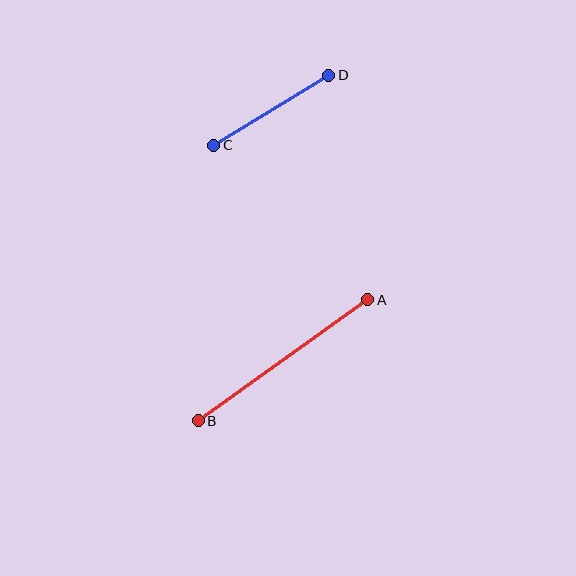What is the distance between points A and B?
The distance is approximately 208 pixels.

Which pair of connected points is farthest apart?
Points A and B are farthest apart.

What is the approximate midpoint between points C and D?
The midpoint is at approximately (271, 110) pixels.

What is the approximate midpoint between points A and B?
The midpoint is at approximately (283, 360) pixels.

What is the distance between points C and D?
The distance is approximately 135 pixels.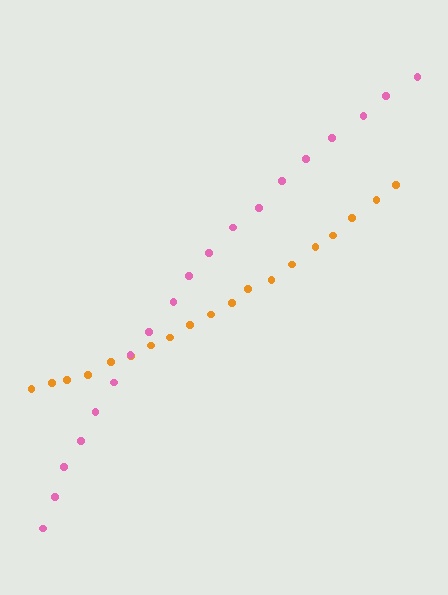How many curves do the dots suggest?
There are 2 distinct paths.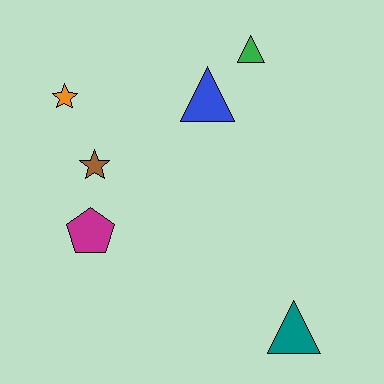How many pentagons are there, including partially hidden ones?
There is 1 pentagon.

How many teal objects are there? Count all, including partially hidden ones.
There is 1 teal object.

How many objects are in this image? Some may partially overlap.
There are 6 objects.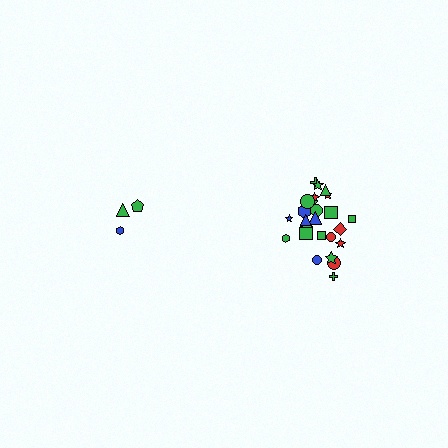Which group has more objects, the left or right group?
The right group.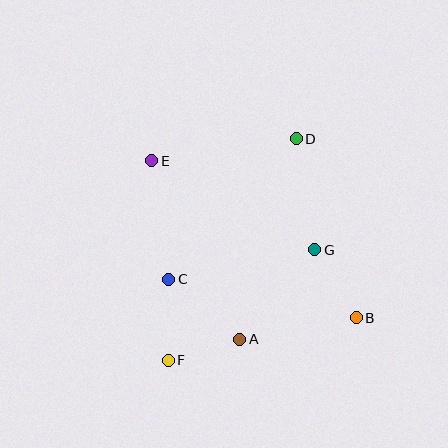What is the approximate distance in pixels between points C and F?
The distance between C and F is approximately 81 pixels.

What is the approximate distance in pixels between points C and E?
The distance between C and E is approximately 120 pixels.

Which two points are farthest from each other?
Points B and E are farthest from each other.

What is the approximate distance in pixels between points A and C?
The distance between A and C is approximately 93 pixels.